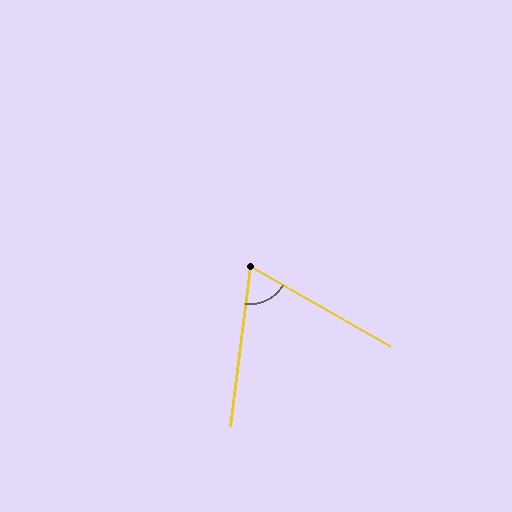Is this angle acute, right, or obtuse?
It is acute.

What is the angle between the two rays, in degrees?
Approximately 68 degrees.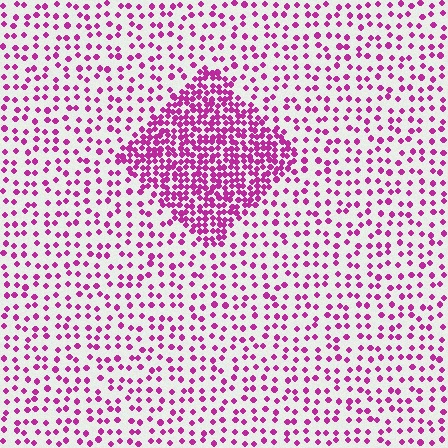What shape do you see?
I see a diamond.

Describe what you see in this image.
The image contains small magenta elements arranged at two different densities. A diamond-shaped region is visible where the elements are more densely packed than the surrounding area.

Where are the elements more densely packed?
The elements are more densely packed inside the diamond boundary.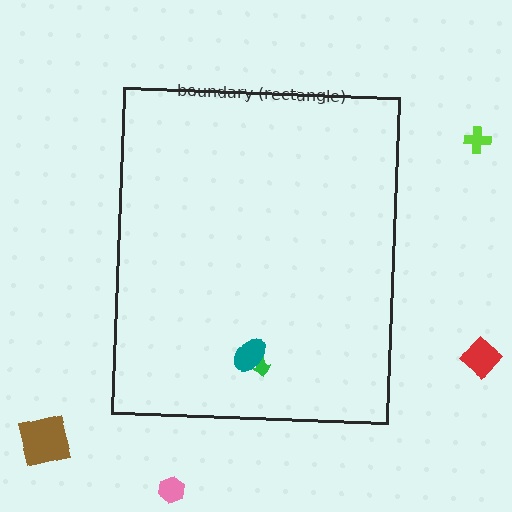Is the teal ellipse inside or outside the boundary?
Inside.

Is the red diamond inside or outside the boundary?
Outside.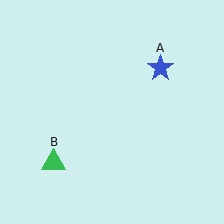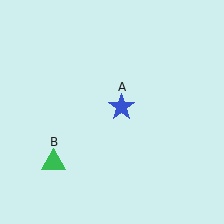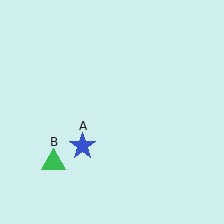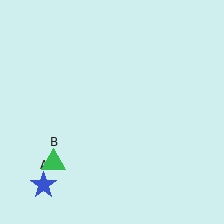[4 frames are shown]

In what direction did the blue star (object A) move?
The blue star (object A) moved down and to the left.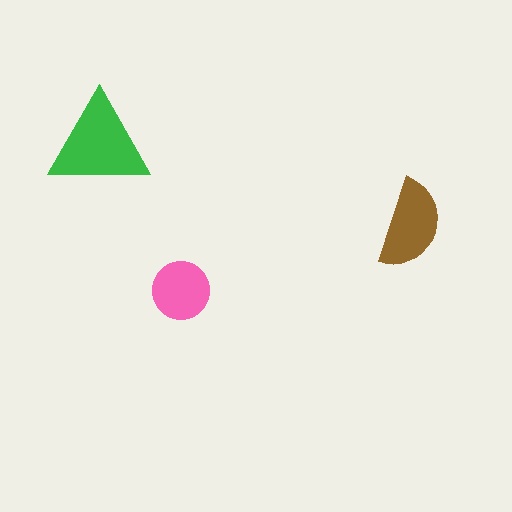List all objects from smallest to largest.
The pink circle, the brown semicircle, the green triangle.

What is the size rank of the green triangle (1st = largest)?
1st.